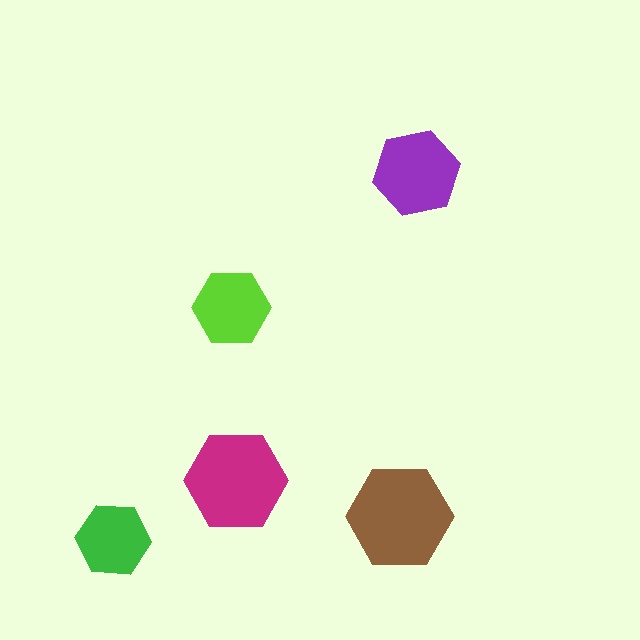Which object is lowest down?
The green hexagon is bottommost.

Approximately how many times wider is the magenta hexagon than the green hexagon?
About 1.5 times wider.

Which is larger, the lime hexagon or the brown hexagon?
The brown one.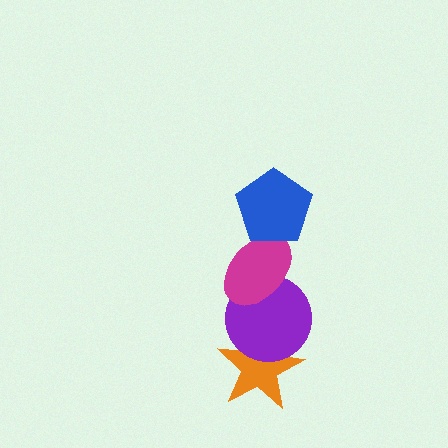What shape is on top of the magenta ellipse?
The blue pentagon is on top of the magenta ellipse.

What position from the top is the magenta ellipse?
The magenta ellipse is 2nd from the top.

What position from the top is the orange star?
The orange star is 4th from the top.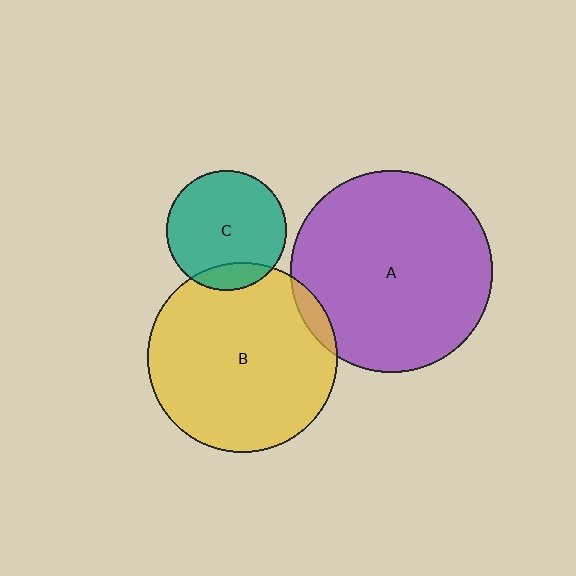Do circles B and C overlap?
Yes.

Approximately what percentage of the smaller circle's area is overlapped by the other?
Approximately 15%.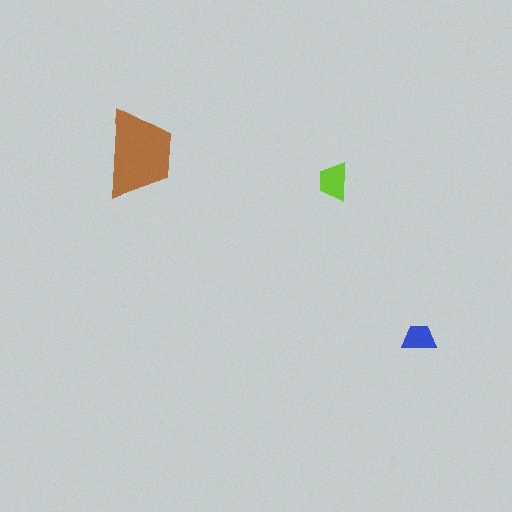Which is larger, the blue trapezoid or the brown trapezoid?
The brown one.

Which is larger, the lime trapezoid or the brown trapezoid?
The brown one.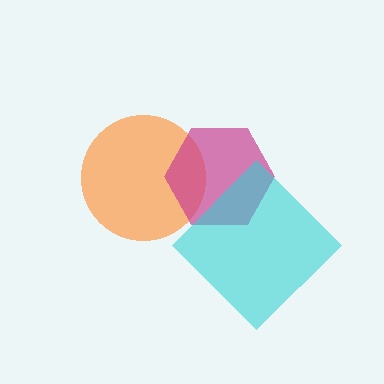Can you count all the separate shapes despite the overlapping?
Yes, there are 3 separate shapes.